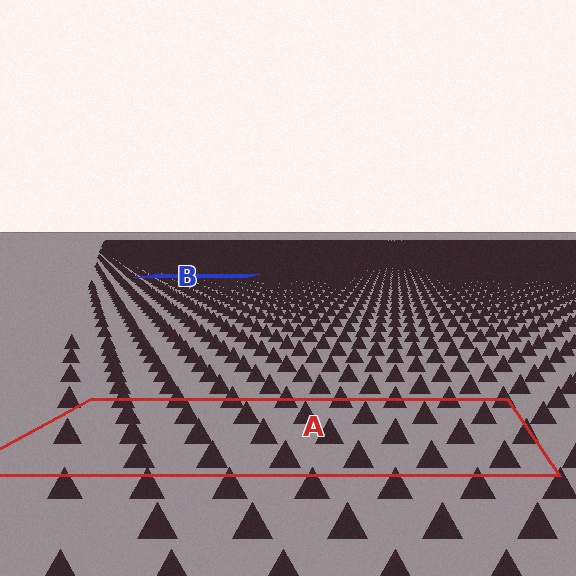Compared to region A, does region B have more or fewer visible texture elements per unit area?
Region B has more texture elements per unit area — they are packed more densely because it is farther away.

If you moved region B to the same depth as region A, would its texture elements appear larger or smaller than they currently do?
They would appear larger. At a closer depth, the same texture elements are projected at a bigger on-screen size.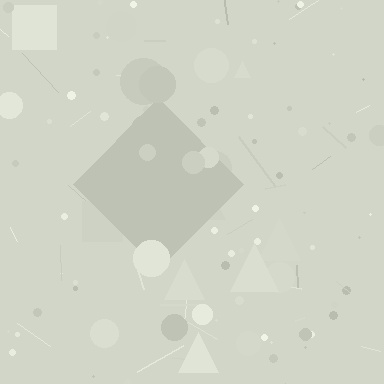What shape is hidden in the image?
A diamond is hidden in the image.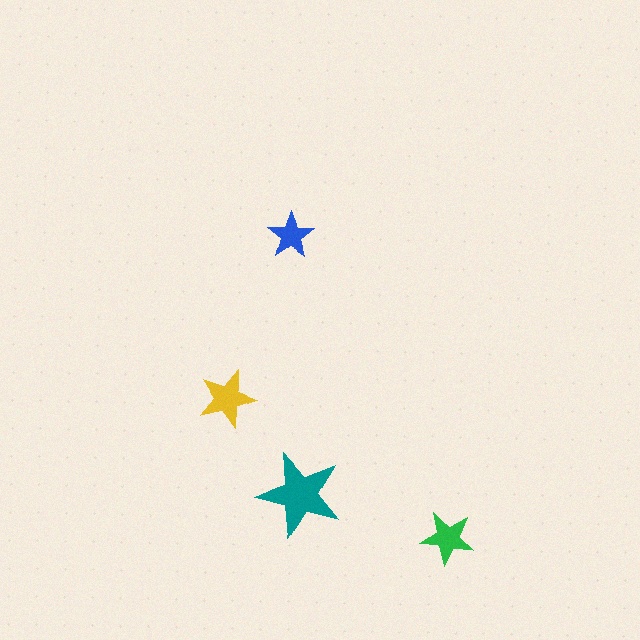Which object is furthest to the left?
The yellow star is leftmost.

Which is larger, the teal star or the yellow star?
The teal one.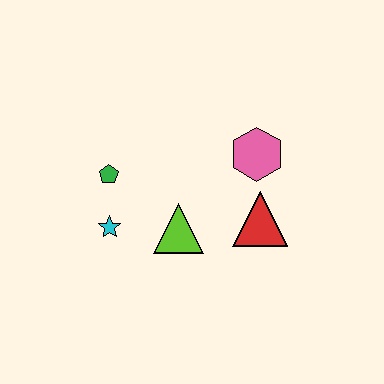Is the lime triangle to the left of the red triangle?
Yes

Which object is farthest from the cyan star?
The pink hexagon is farthest from the cyan star.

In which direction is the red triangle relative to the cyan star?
The red triangle is to the right of the cyan star.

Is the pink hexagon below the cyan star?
No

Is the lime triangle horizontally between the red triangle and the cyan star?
Yes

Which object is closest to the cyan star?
The green pentagon is closest to the cyan star.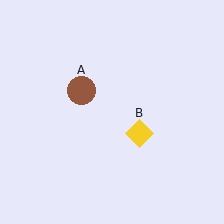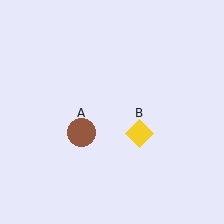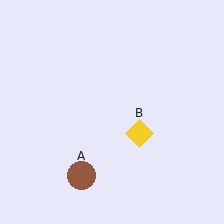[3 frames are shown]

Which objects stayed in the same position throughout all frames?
Yellow diamond (object B) remained stationary.